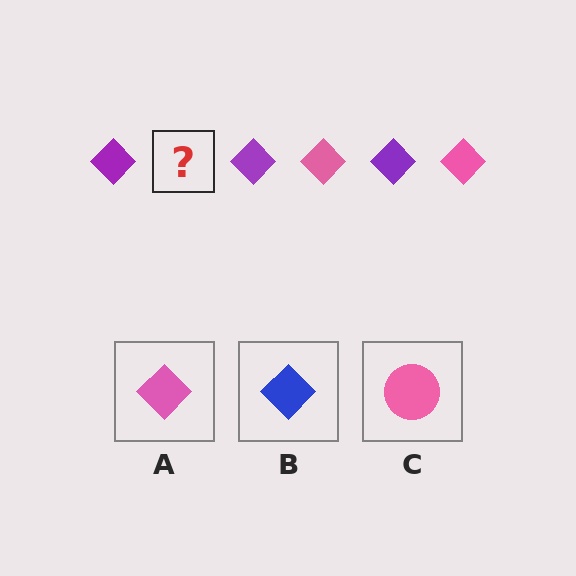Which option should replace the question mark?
Option A.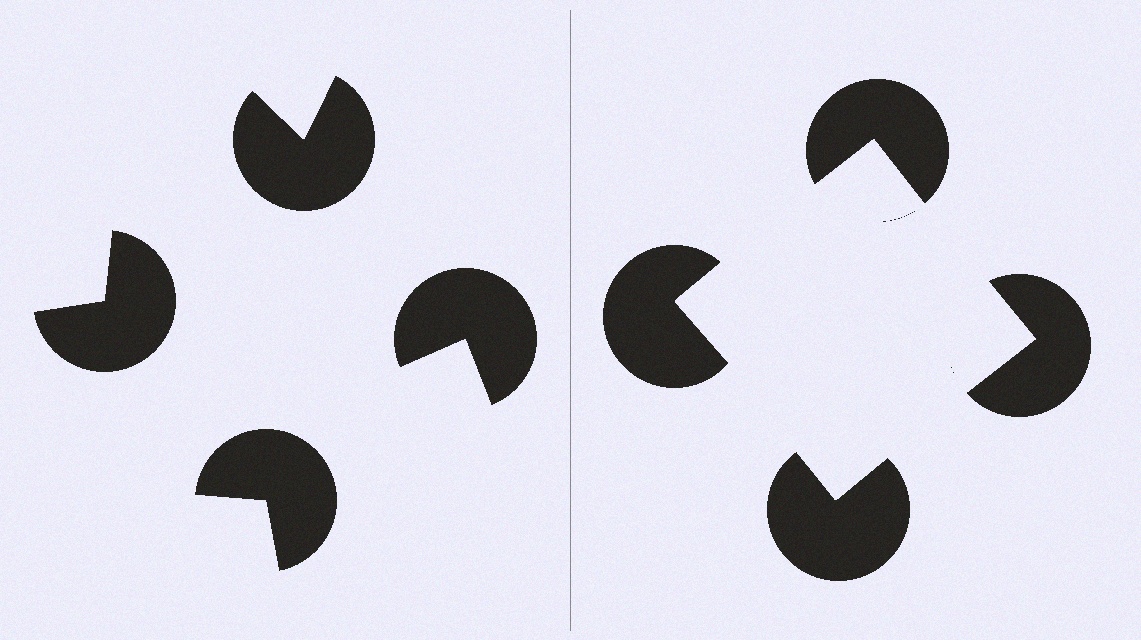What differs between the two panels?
The pac-man discs are positioned identically on both sides; only the wedge orientations differ. On the right they align to a square; on the left they are misaligned.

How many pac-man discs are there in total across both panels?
8 — 4 on each side.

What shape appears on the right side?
An illusory square.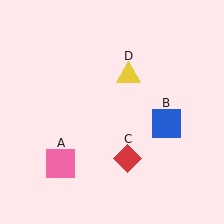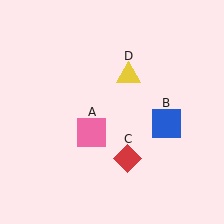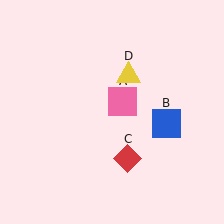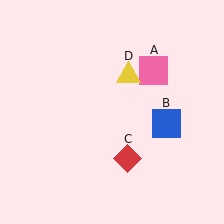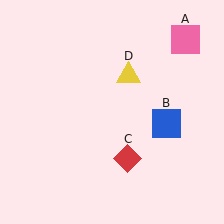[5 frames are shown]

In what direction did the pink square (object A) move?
The pink square (object A) moved up and to the right.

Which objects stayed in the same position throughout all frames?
Blue square (object B) and red diamond (object C) and yellow triangle (object D) remained stationary.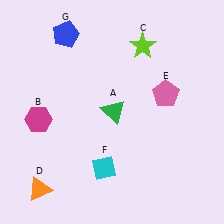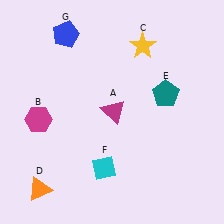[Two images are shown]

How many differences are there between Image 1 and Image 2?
There are 3 differences between the two images.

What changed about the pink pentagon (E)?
In Image 1, E is pink. In Image 2, it changed to teal.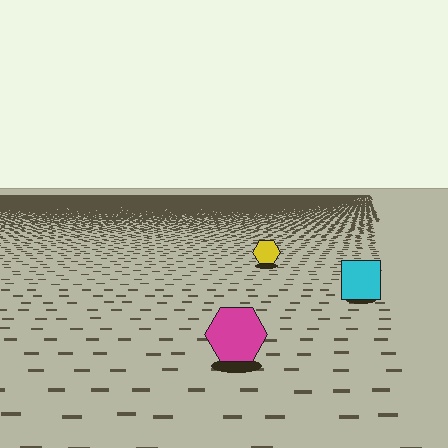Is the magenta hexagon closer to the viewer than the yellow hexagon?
Yes. The magenta hexagon is closer — you can tell from the texture gradient: the ground texture is coarser near it.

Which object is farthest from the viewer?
The yellow hexagon is farthest from the viewer. It appears smaller and the ground texture around it is denser.